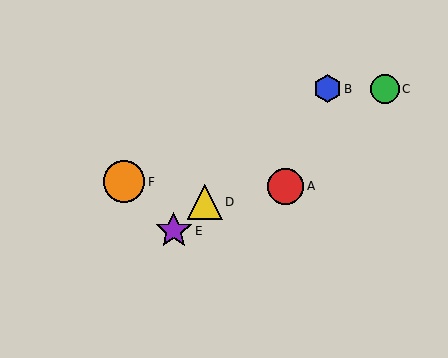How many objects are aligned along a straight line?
3 objects (B, D, E) are aligned along a straight line.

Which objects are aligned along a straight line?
Objects B, D, E are aligned along a straight line.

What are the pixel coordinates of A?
Object A is at (286, 186).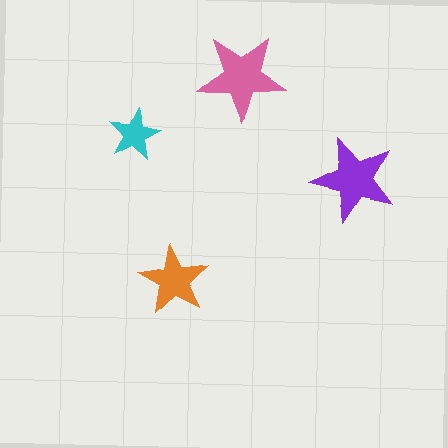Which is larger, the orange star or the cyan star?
The orange one.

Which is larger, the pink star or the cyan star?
The pink one.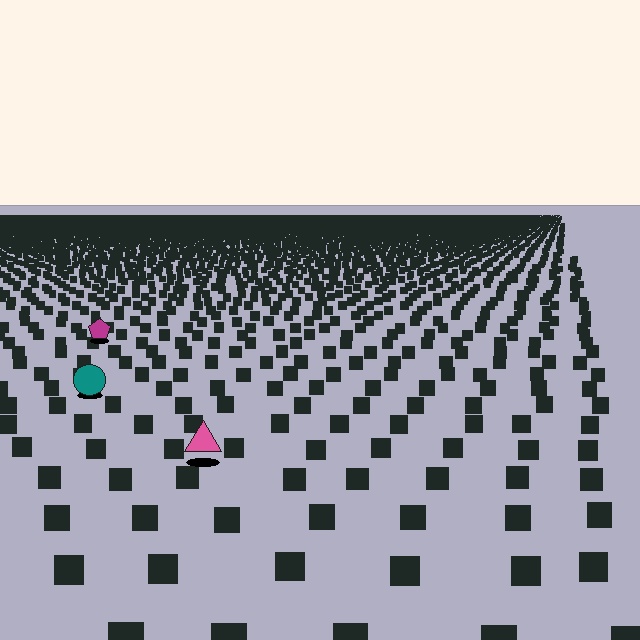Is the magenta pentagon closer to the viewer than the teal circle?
No. The teal circle is closer — you can tell from the texture gradient: the ground texture is coarser near it.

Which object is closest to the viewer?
The pink triangle is closest. The texture marks near it are larger and more spread out.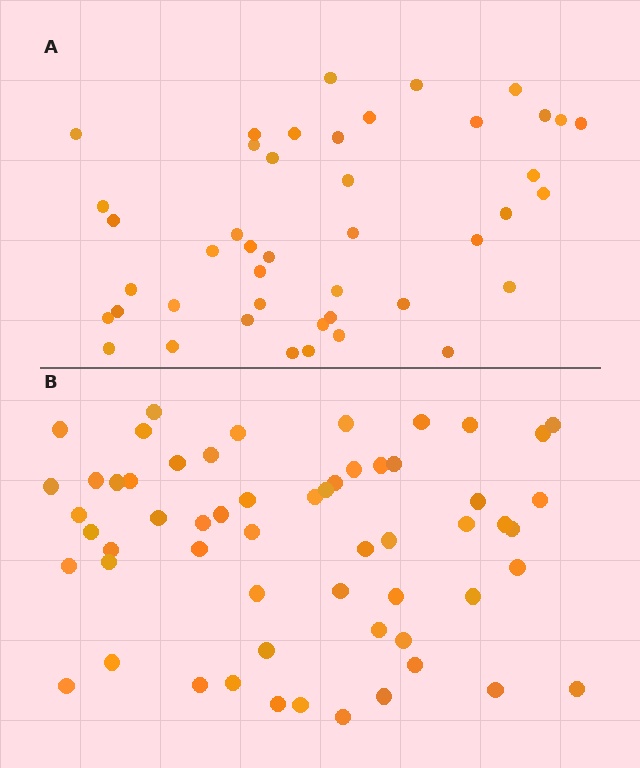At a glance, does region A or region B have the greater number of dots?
Region B (the bottom region) has more dots.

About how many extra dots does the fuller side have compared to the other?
Region B has approximately 15 more dots than region A.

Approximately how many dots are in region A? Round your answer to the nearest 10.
About 40 dots. (The exact count is 44, which rounds to 40.)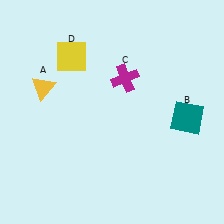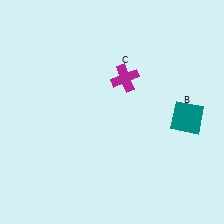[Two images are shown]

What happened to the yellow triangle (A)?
The yellow triangle (A) was removed in Image 2. It was in the top-left area of Image 1.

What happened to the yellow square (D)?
The yellow square (D) was removed in Image 2. It was in the top-left area of Image 1.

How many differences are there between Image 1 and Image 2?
There are 2 differences between the two images.